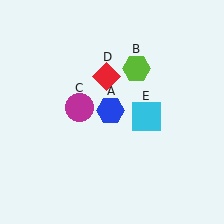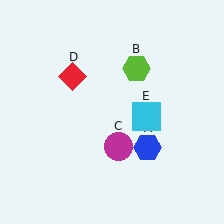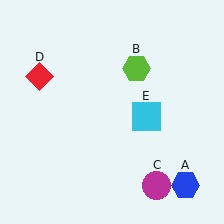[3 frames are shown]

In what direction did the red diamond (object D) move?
The red diamond (object D) moved left.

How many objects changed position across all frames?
3 objects changed position: blue hexagon (object A), magenta circle (object C), red diamond (object D).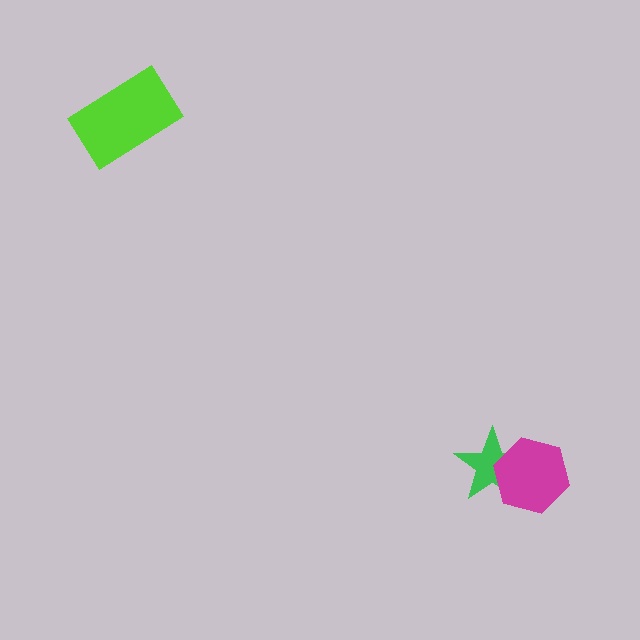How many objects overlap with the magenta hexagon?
1 object overlaps with the magenta hexagon.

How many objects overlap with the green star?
1 object overlaps with the green star.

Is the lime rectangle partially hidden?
No, no other shape covers it.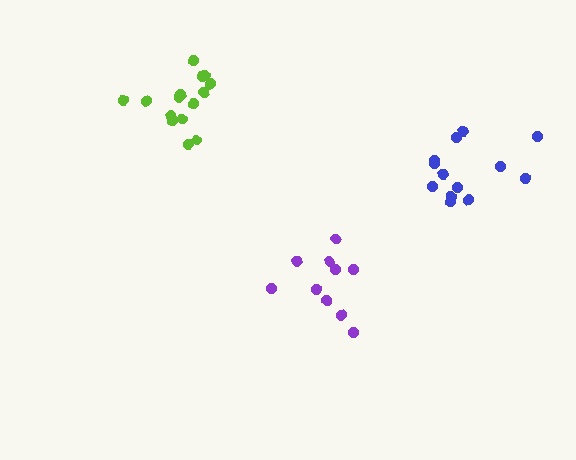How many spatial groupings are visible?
There are 3 spatial groupings.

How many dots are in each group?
Group 1: 13 dots, Group 2: 10 dots, Group 3: 15 dots (38 total).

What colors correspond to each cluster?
The clusters are colored: blue, purple, lime.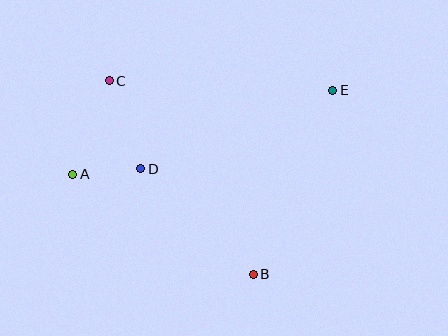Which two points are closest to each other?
Points A and D are closest to each other.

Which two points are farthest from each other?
Points A and E are farthest from each other.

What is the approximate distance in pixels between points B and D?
The distance between B and D is approximately 154 pixels.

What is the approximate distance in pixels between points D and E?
The distance between D and E is approximately 207 pixels.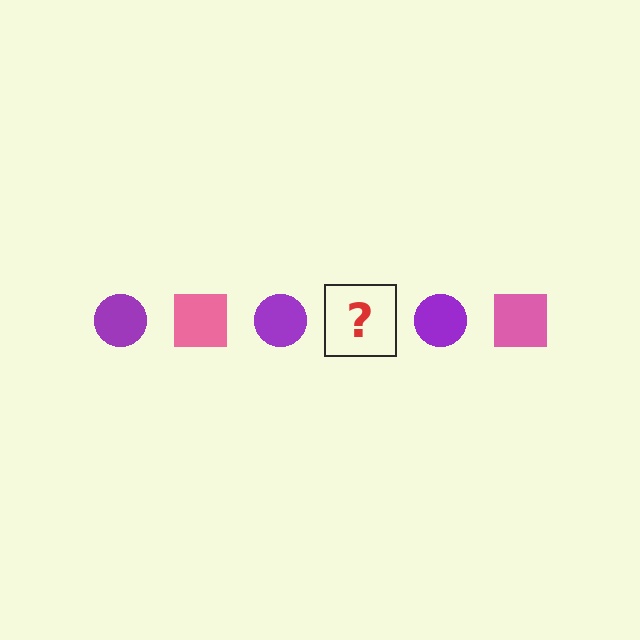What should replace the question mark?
The question mark should be replaced with a pink square.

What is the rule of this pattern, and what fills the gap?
The rule is that the pattern alternates between purple circle and pink square. The gap should be filled with a pink square.